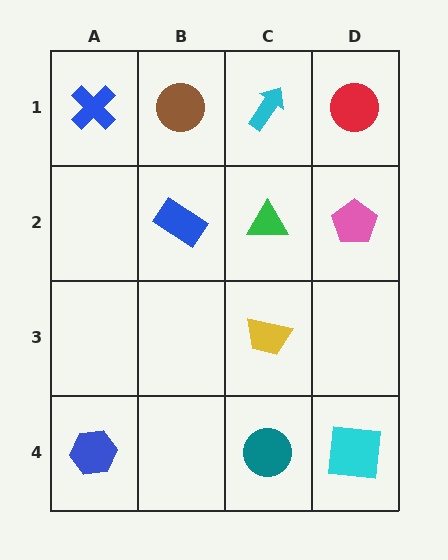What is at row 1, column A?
A blue cross.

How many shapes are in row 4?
3 shapes.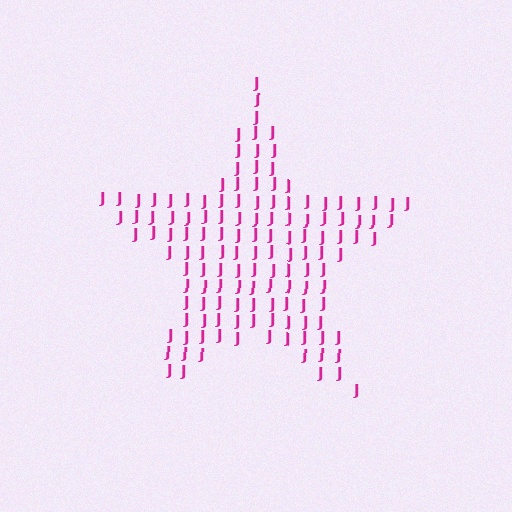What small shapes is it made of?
It is made of small letter J's.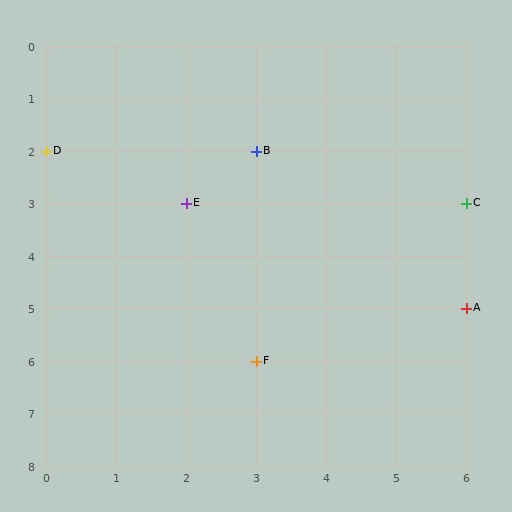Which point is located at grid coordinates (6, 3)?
Point C is at (6, 3).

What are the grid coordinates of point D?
Point D is at grid coordinates (0, 2).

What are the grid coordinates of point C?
Point C is at grid coordinates (6, 3).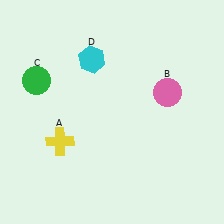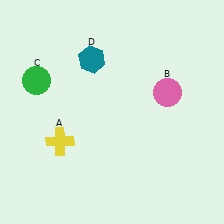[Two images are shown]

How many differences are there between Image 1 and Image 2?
There is 1 difference between the two images.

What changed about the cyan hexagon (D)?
In Image 1, D is cyan. In Image 2, it changed to teal.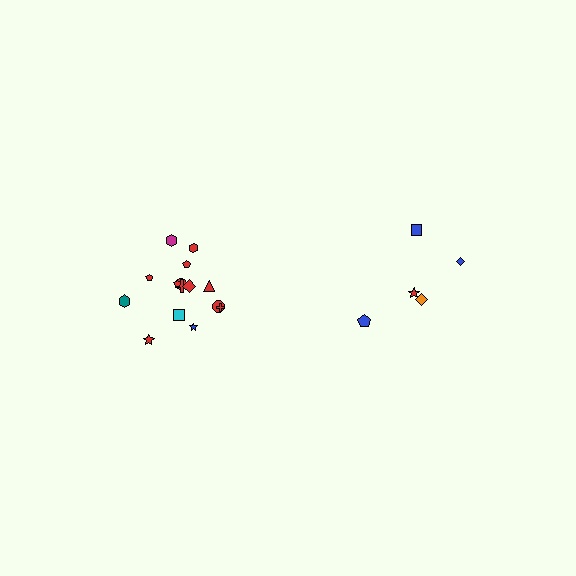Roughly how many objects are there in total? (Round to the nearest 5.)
Roughly 20 objects in total.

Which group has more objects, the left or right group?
The left group.